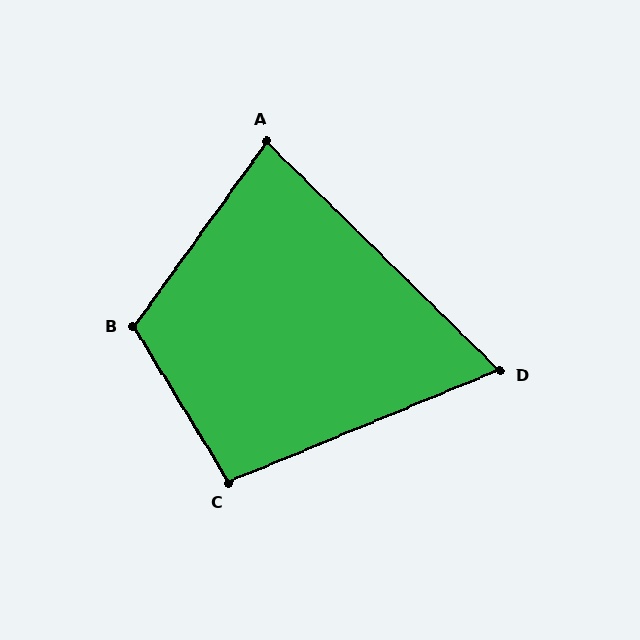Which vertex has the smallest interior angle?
D, at approximately 67 degrees.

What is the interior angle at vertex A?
Approximately 81 degrees (acute).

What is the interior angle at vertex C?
Approximately 99 degrees (obtuse).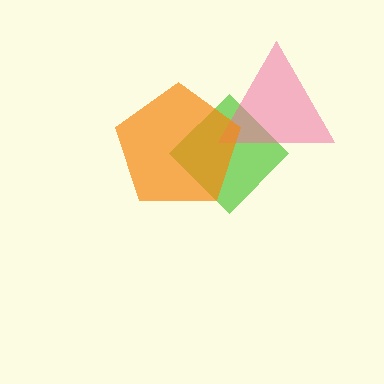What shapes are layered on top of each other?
The layered shapes are: a lime diamond, a pink triangle, an orange pentagon.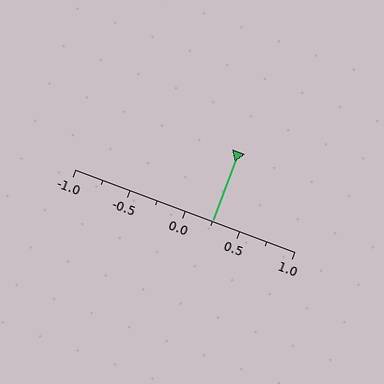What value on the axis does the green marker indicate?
The marker indicates approximately 0.25.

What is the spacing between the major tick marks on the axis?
The major ticks are spaced 0.5 apart.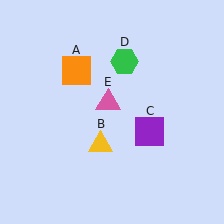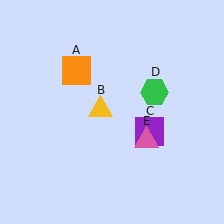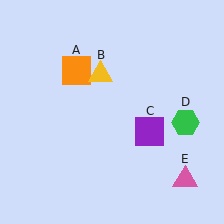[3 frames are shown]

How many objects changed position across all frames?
3 objects changed position: yellow triangle (object B), green hexagon (object D), pink triangle (object E).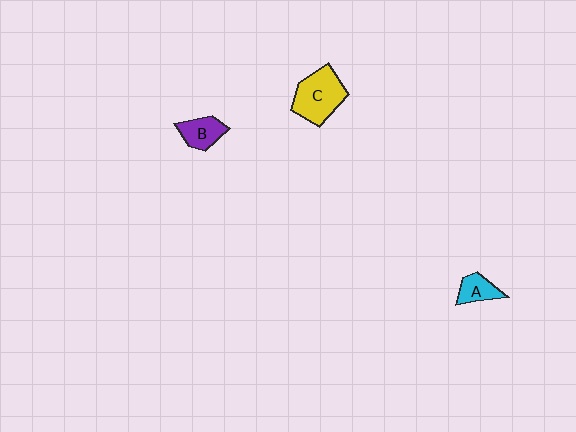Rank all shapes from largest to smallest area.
From largest to smallest: C (yellow), B (purple), A (cyan).